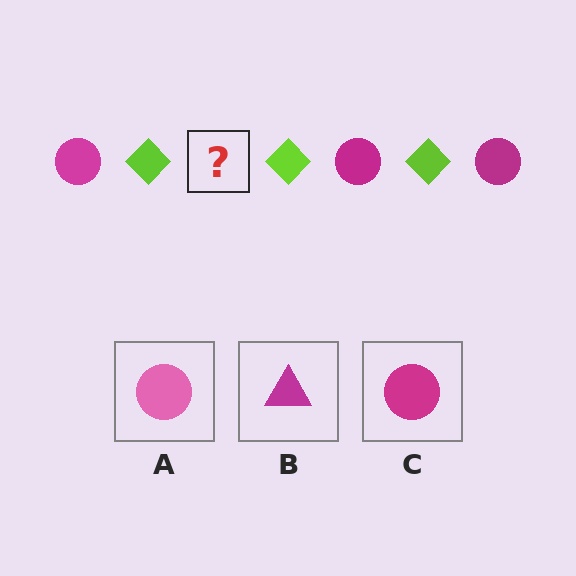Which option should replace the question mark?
Option C.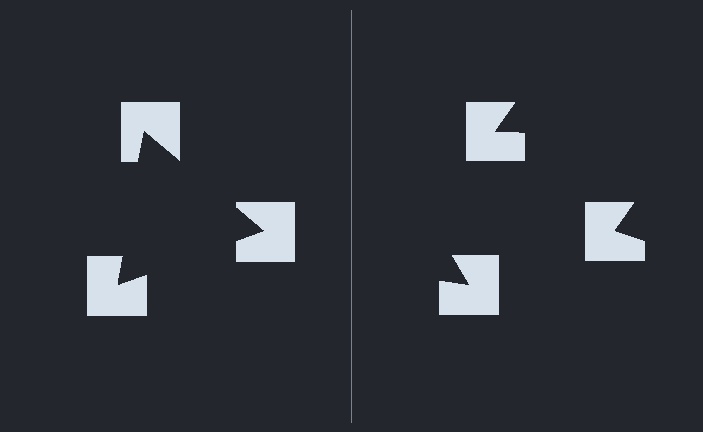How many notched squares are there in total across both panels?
6 — 3 on each side.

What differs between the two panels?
The notched squares are positioned identically on both sides; only the wedge orientations differ. On the left they align to a triangle; on the right they are misaligned.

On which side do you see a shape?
An illusory triangle appears on the left side. On the right side the wedge cuts are rotated, so no coherent shape forms.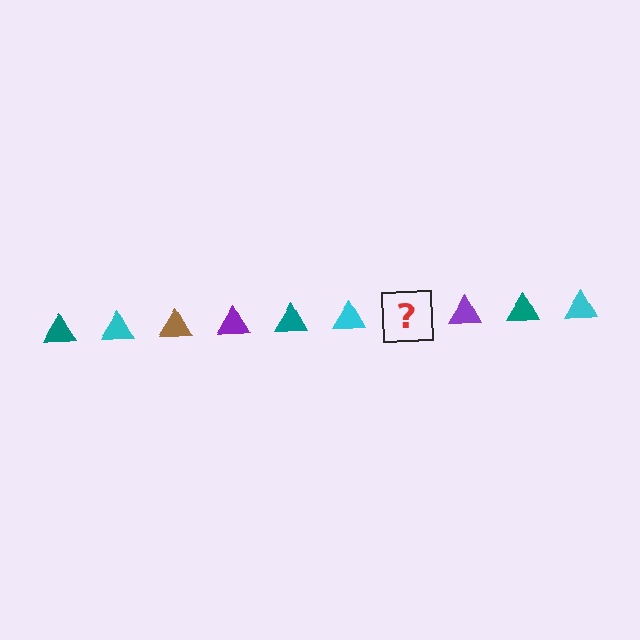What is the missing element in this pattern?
The missing element is a brown triangle.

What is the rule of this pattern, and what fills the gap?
The rule is that the pattern cycles through teal, cyan, brown, purple triangles. The gap should be filled with a brown triangle.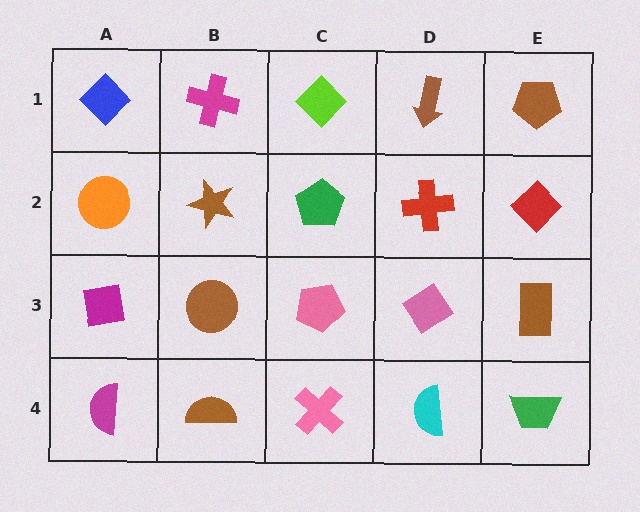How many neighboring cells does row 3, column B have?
4.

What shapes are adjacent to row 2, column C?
A lime diamond (row 1, column C), a pink pentagon (row 3, column C), a brown star (row 2, column B), a red cross (row 2, column D).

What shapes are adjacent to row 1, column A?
An orange circle (row 2, column A), a magenta cross (row 1, column B).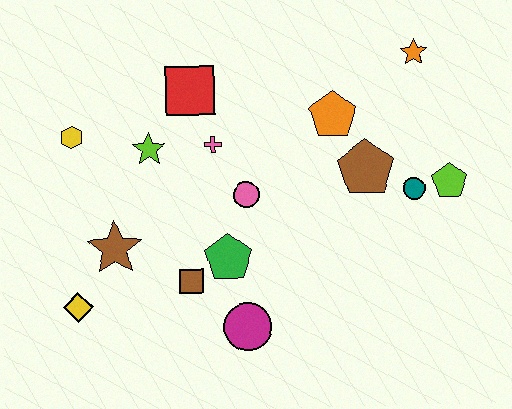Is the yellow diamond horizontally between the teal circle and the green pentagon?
No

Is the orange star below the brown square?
No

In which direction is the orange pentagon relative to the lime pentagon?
The orange pentagon is to the left of the lime pentagon.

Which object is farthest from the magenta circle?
The orange star is farthest from the magenta circle.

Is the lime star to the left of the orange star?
Yes